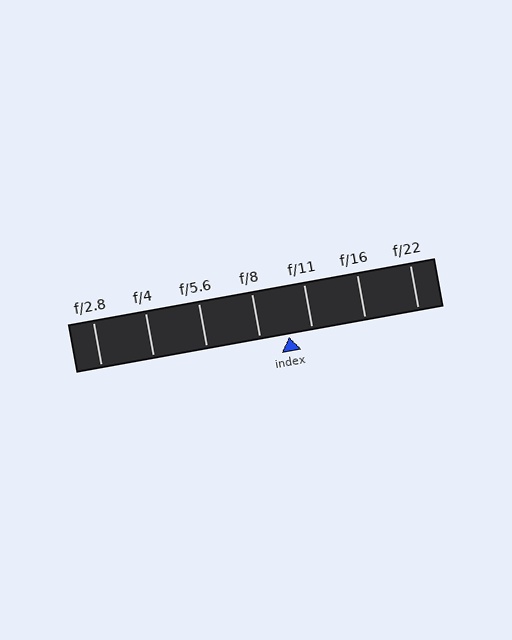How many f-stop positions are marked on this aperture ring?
There are 7 f-stop positions marked.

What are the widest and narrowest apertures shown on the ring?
The widest aperture shown is f/2.8 and the narrowest is f/22.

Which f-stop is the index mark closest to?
The index mark is closest to f/11.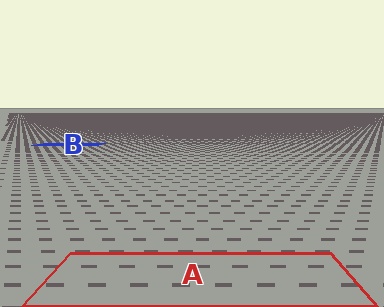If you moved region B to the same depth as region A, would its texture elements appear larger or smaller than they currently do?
They would appear larger. At a closer depth, the same texture elements are projected at a bigger on-screen size.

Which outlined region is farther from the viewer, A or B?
Region B is farther from the viewer — the texture elements inside it appear smaller and more densely packed.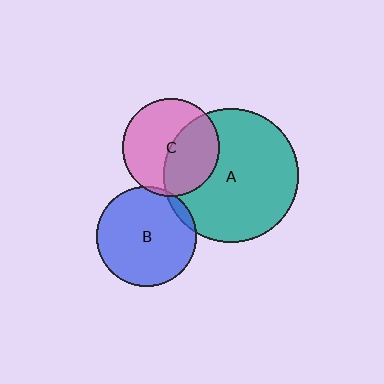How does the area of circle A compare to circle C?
Approximately 1.9 times.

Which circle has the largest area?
Circle A (teal).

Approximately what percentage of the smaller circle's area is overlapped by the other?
Approximately 45%.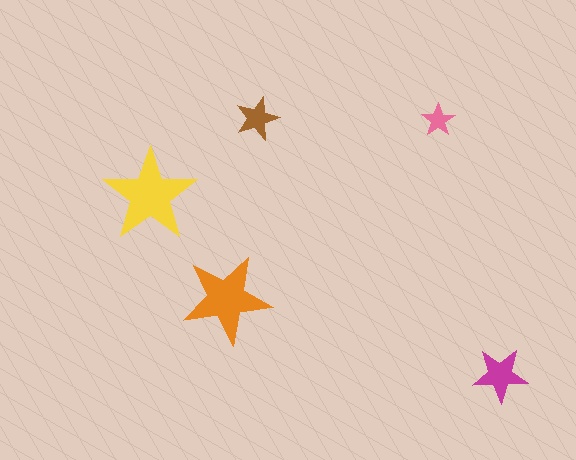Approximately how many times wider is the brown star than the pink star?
About 1.5 times wider.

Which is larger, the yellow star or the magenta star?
The yellow one.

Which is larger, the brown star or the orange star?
The orange one.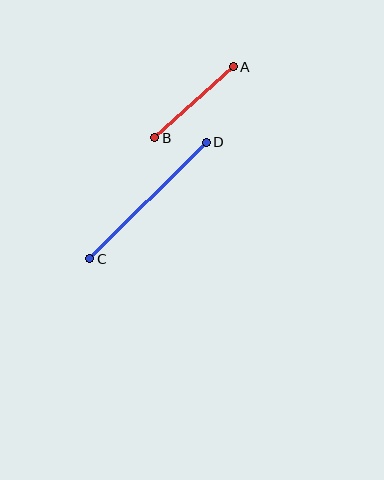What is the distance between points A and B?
The distance is approximately 106 pixels.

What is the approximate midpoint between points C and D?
The midpoint is at approximately (148, 201) pixels.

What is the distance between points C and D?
The distance is approximately 165 pixels.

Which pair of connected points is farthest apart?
Points C and D are farthest apart.